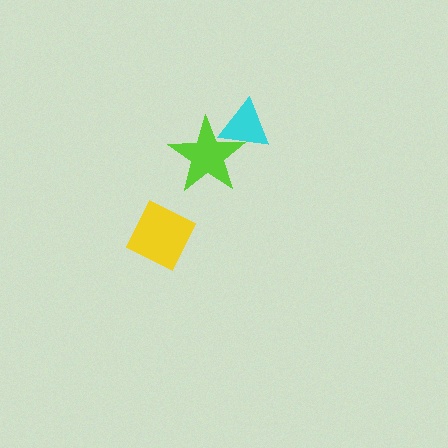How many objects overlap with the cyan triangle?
1 object overlaps with the cyan triangle.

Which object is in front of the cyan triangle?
The lime star is in front of the cyan triangle.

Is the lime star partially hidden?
No, no other shape covers it.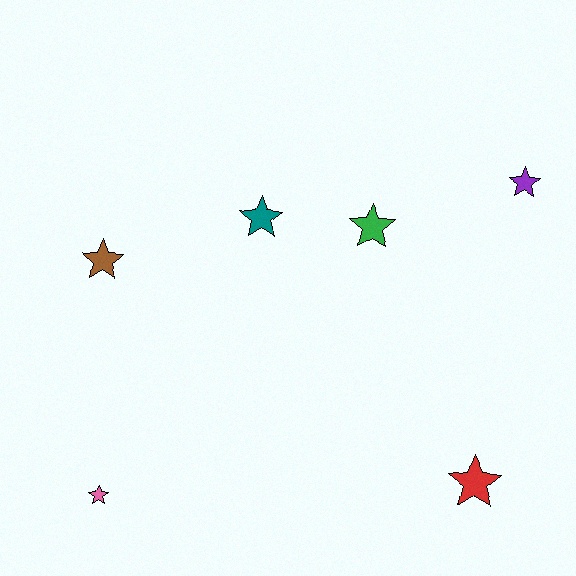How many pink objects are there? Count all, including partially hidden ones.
There is 1 pink object.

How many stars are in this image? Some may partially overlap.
There are 6 stars.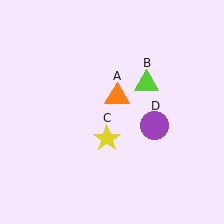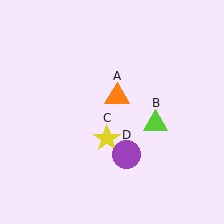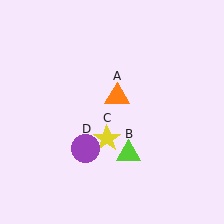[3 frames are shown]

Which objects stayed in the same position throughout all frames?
Orange triangle (object A) and yellow star (object C) remained stationary.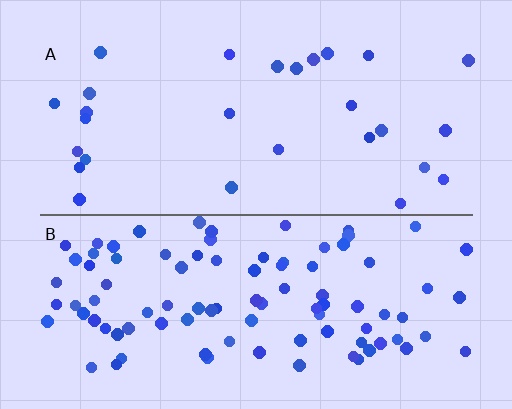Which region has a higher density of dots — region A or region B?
B (the bottom).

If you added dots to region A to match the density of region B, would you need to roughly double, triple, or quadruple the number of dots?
Approximately triple.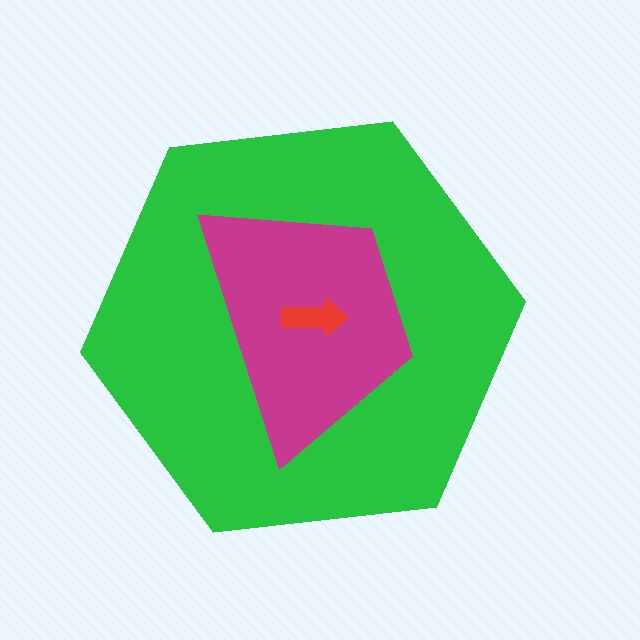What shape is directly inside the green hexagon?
The magenta trapezoid.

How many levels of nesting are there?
3.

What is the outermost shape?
The green hexagon.